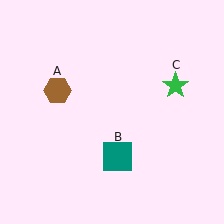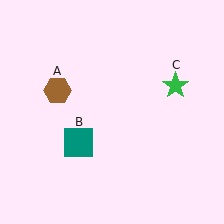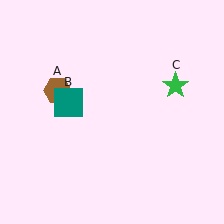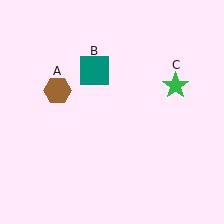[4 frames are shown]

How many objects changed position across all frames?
1 object changed position: teal square (object B).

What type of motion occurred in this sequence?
The teal square (object B) rotated clockwise around the center of the scene.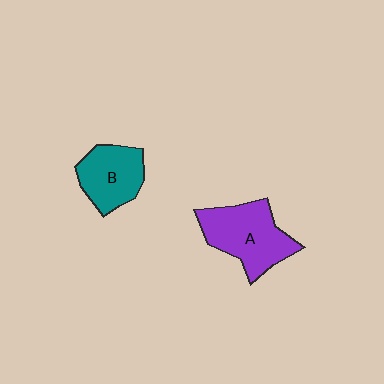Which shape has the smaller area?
Shape B (teal).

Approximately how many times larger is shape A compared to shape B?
Approximately 1.3 times.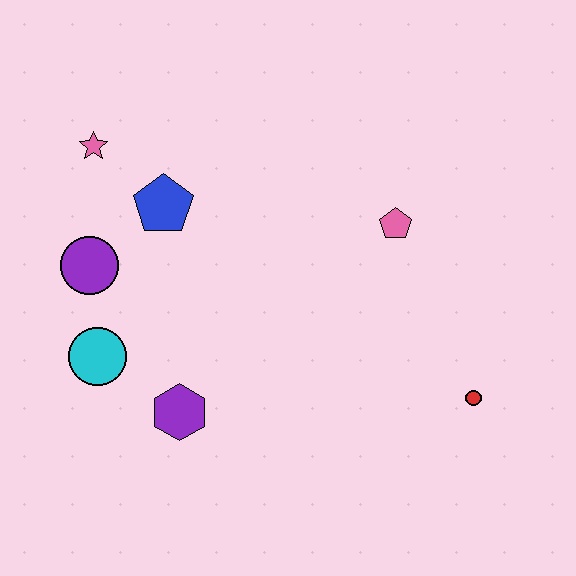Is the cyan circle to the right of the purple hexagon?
No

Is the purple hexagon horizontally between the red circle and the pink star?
Yes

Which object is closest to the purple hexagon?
The cyan circle is closest to the purple hexagon.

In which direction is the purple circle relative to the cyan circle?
The purple circle is above the cyan circle.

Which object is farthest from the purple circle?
The red circle is farthest from the purple circle.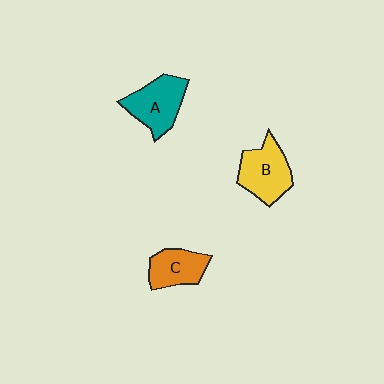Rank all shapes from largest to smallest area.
From largest to smallest: B (yellow), A (teal), C (orange).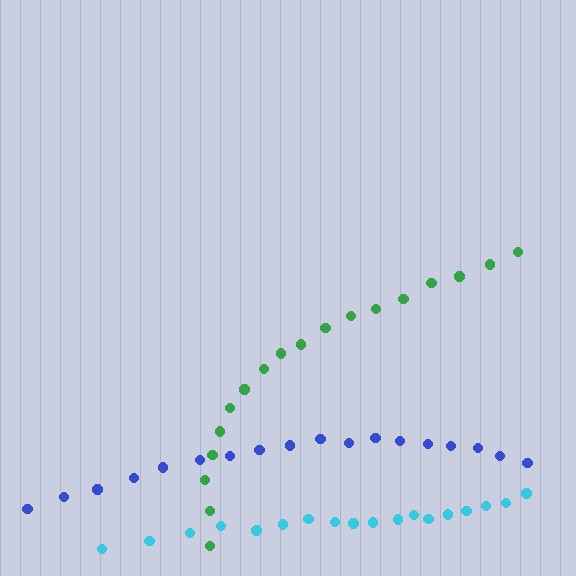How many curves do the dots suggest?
There are 3 distinct paths.